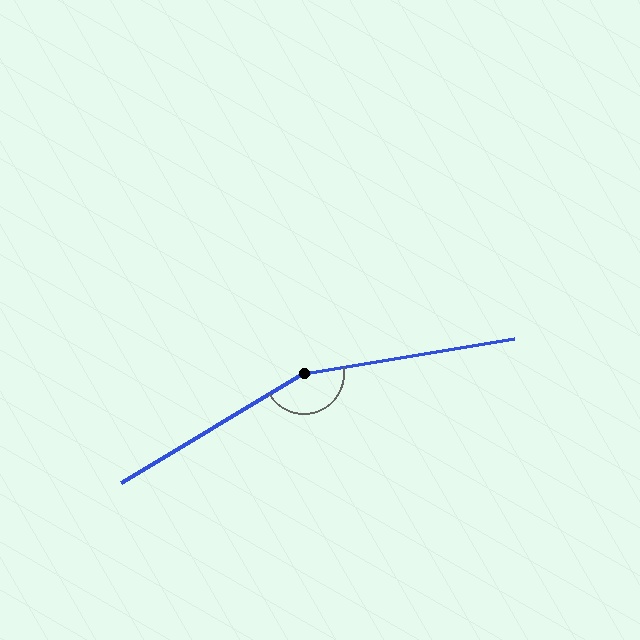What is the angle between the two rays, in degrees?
Approximately 158 degrees.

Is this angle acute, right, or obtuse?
It is obtuse.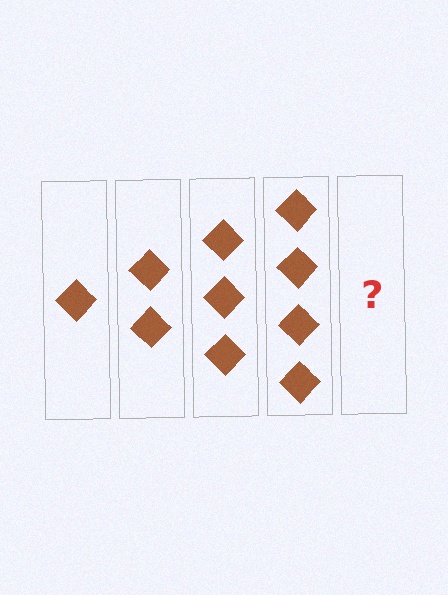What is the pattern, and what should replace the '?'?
The pattern is that each step adds one more diamond. The '?' should be 5 diamonds.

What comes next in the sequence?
The next element should be 5 diamonds.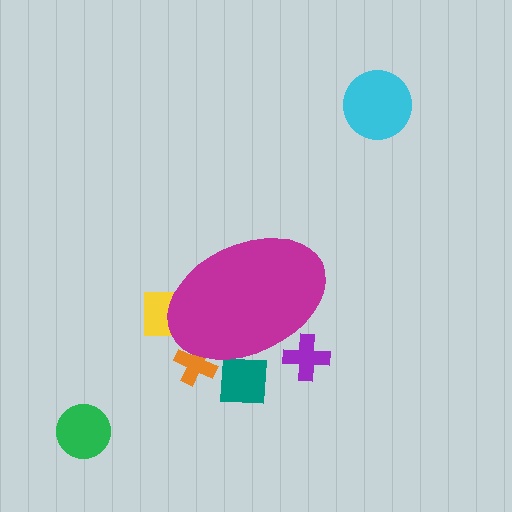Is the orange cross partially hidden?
Yes, the orange cross is partially hidden behind the magenta ellipse.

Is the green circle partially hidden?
No, the green circle is fully visible.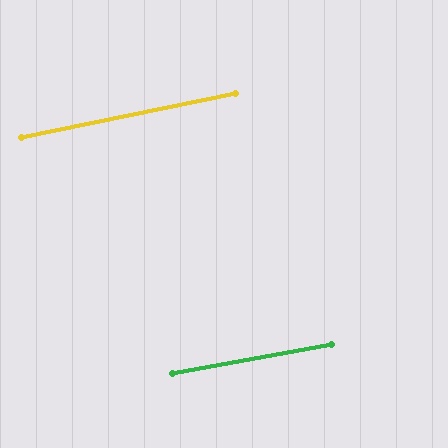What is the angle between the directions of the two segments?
Approximately 1 degree.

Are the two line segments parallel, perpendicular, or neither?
Parallel — their directions differ by only 1.0°.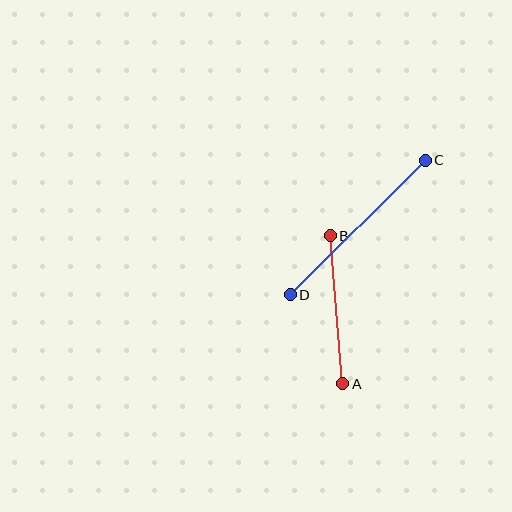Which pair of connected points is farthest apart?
Points C and D are farthest apart.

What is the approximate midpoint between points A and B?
The midpoint is at approximately (336, 310) pixels.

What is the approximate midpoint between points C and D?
The midpoint is at approximately (358, 228) pixels.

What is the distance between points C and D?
The distance is approximately 191 pixels.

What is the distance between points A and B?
The distance is approximately 149 pixels.